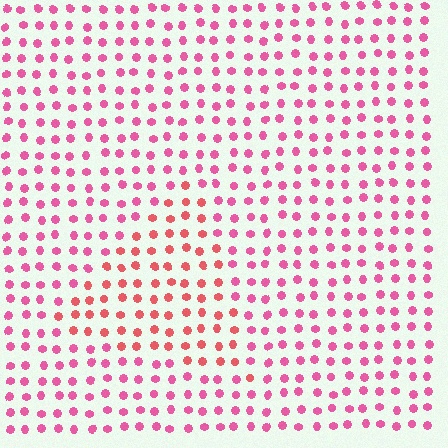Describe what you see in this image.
The image is filled with small pink elements in a uniform arrangement. A triangle-shaped region is visible where the elements are tinted to a slightly different hue, forming a subtle color boundary.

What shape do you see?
I see a triangle.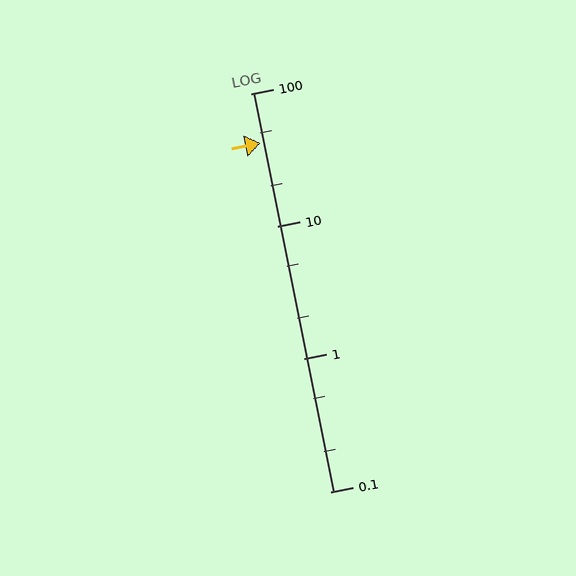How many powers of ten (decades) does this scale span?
The scale spans 3 decades, from 0.1 to 100.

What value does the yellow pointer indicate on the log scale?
The pointer indicates approximately 42.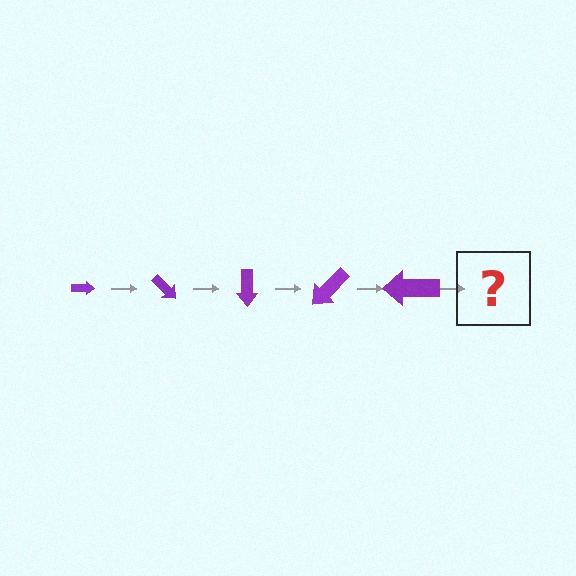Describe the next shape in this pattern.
It should be an arrow, larger than the previous one and rotated 225 degrees from the start.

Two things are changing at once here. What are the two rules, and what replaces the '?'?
The two rules are that the arrow grows larger each step and it rotates 45 degrees each step. The '?' should be an arrow, larger than the previous one and rotated 225 degrees from the start.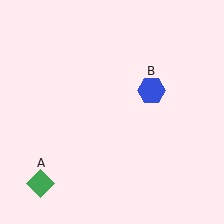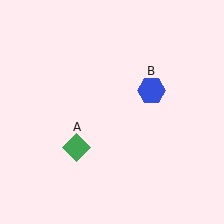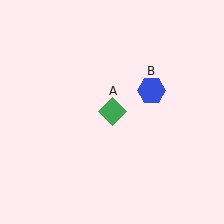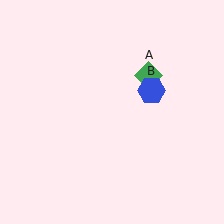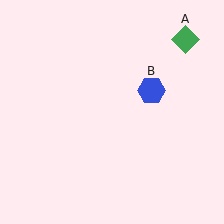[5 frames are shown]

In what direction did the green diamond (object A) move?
The green diamond (object A) moved up and to the right.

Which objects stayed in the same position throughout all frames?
Blue hexagon (object B) remained stationary.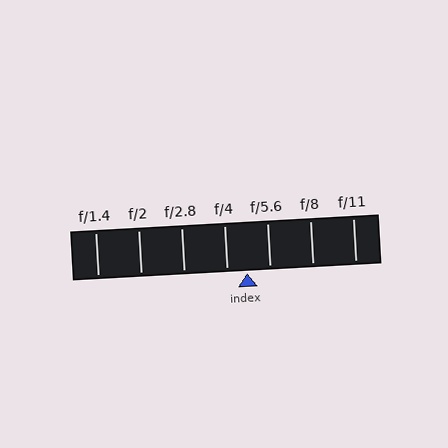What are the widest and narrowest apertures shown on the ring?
The widest aperture shown is f/1.4 and the narrowest is f/11.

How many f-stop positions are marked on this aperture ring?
There are 7 f-stop positions marked.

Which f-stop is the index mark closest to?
The index mark is closest to f/4.